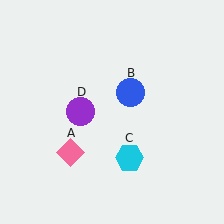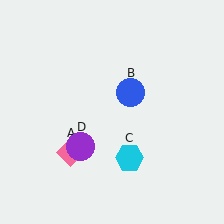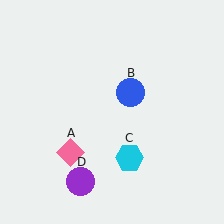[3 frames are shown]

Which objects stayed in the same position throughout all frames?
Pink diamond (object A) and blue circle (object B) and cyan hexagon (object C) remained stationary.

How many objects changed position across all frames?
1 object changed position: purple circle (object D).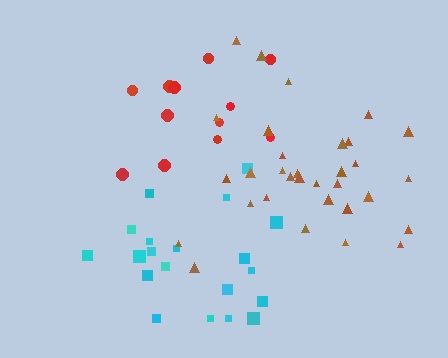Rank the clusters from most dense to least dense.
cyan, red, brown.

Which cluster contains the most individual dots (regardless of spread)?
Brown (32).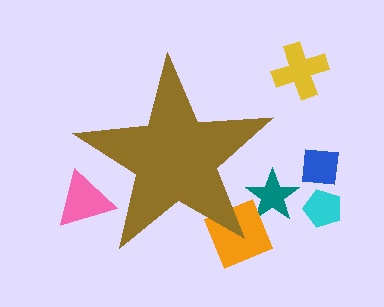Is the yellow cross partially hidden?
No, the yellow cross is fully visible.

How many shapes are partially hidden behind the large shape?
3 shapes are partially hidden.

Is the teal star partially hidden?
Yes, the teal star is partially hidden behind the brown star.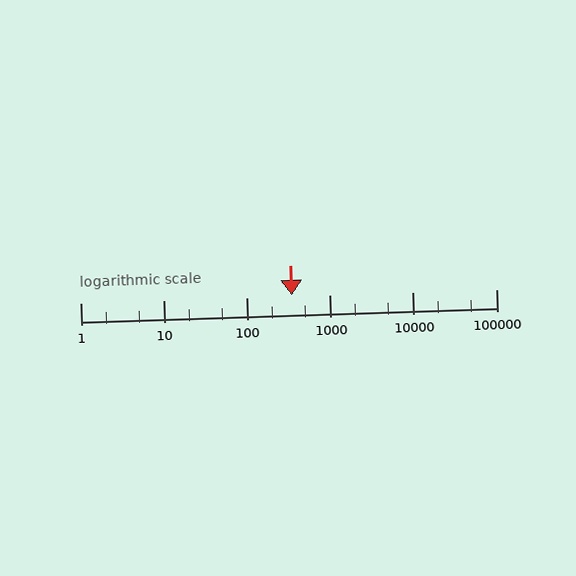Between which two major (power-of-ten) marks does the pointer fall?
The pointer is between 100 and 1000.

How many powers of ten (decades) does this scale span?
The scale spans 5 decades, from 1 to 100000.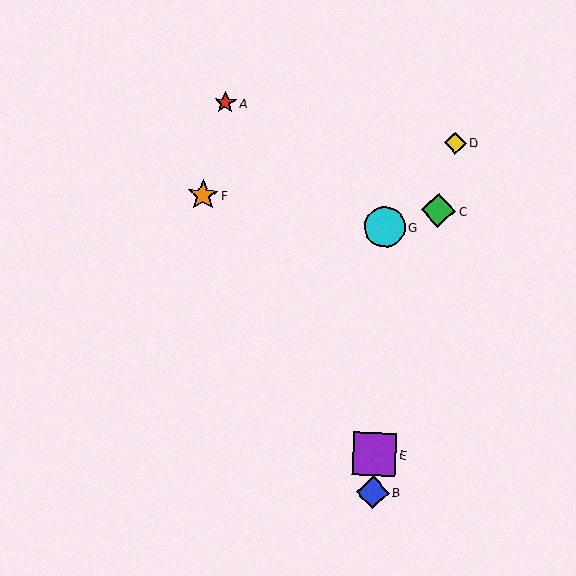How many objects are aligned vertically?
3 objects (B, E, G) are aligned vertically.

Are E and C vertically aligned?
No, E is at x≈375 and C is at x≈439.